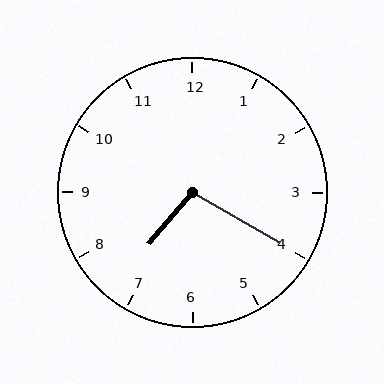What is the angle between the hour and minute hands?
Approximately 100 degrees.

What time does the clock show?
7:20.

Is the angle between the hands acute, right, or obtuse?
It is obtuse.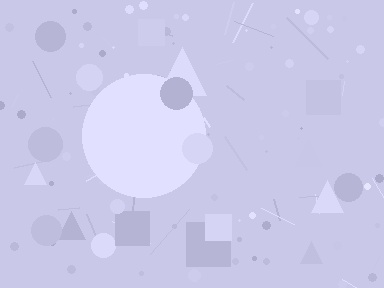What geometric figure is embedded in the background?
A circle is embedded in the background.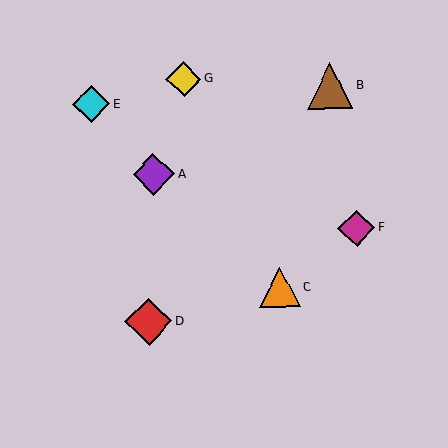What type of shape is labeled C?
Shape C is an orange triangle.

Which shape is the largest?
The red diamond (labeled D) is the largest.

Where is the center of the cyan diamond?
The center of the cyan diamond is at (91, 104).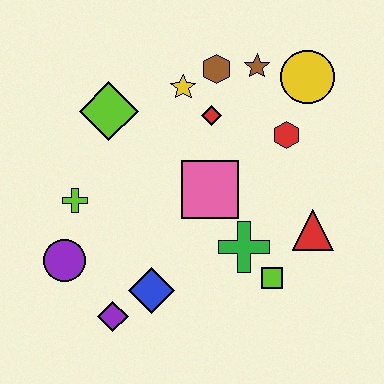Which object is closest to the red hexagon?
The yellow circle is closest to the red hexagon.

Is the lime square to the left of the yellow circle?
Yes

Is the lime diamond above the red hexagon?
Yes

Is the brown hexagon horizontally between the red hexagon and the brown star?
No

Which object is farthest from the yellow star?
The purple diamond is farthest from the yellow star.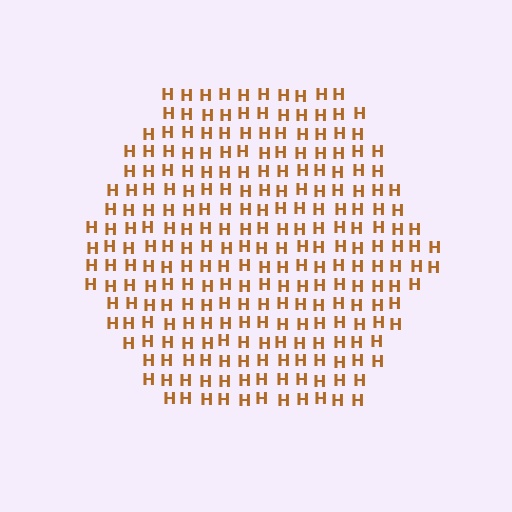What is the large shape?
The large shape is a hexagon.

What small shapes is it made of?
It is made of small letter H's.